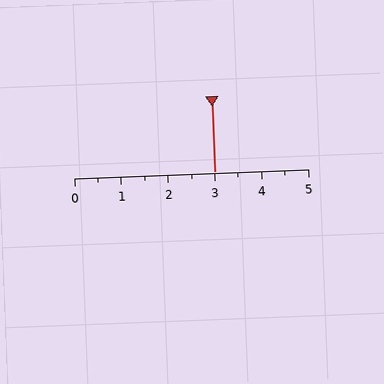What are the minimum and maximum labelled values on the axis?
The axis runs from 0 to 5.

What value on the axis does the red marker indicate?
The marker indicates approximately 3.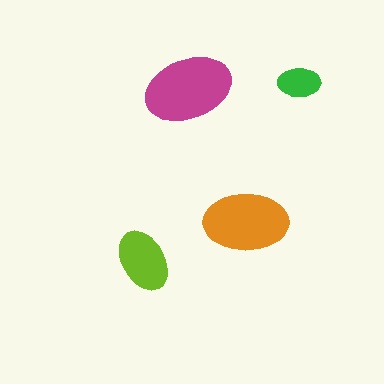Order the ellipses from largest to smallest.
the magenta one, the orange one, the lime one, the green one.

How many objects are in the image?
There are 4 objects in the image.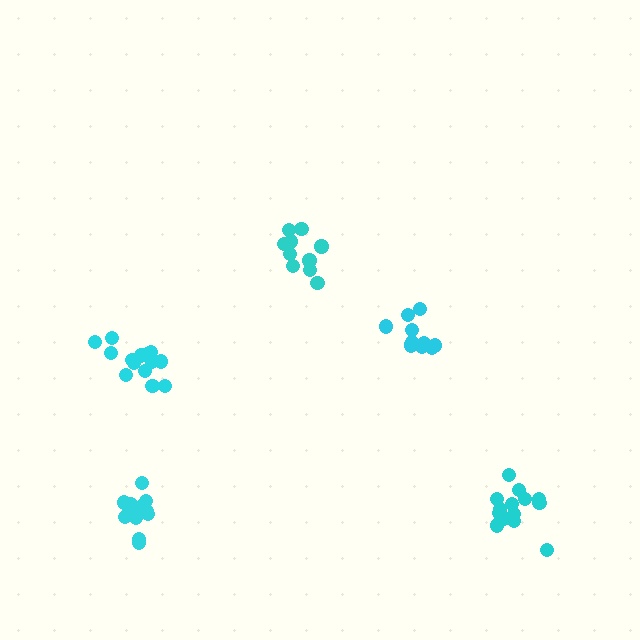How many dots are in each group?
Group 1: 12 dots, Group 2: 13 dots, Group 3: 15 dots, Group 4: 10 dots, Group 5: 14 dots (64 total).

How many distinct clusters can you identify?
There are 5 distinct clusters.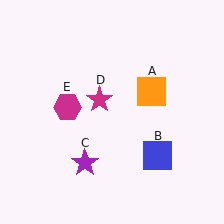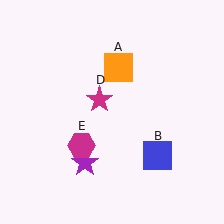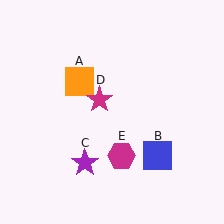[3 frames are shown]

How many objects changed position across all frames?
2 objects changed position: orange square (object A), magenta hexagon (object E).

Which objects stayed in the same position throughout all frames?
Blue square (object B) and purple star (object C) and magenta star (object D) remained stationary.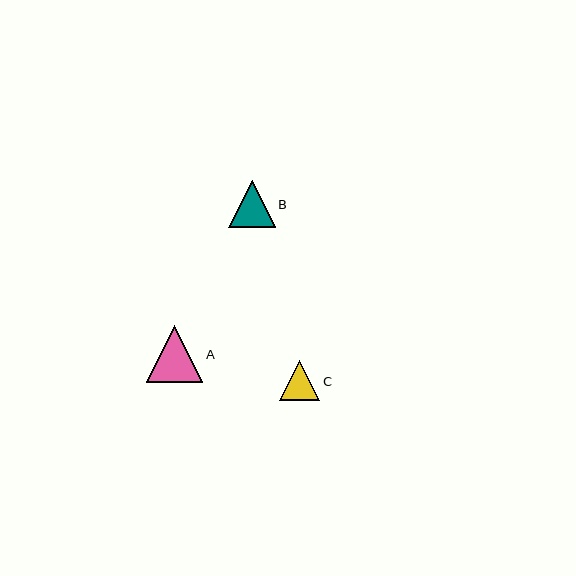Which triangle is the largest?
Triangle A is the largest with a size of approximately 57 pixels.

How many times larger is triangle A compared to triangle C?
Triangle A is approximately 1.4 times the size of triangle C.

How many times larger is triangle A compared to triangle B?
Triangle A is approximately 1.2 times the size of triangle B.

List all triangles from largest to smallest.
From largest to smallest: A, B, C.